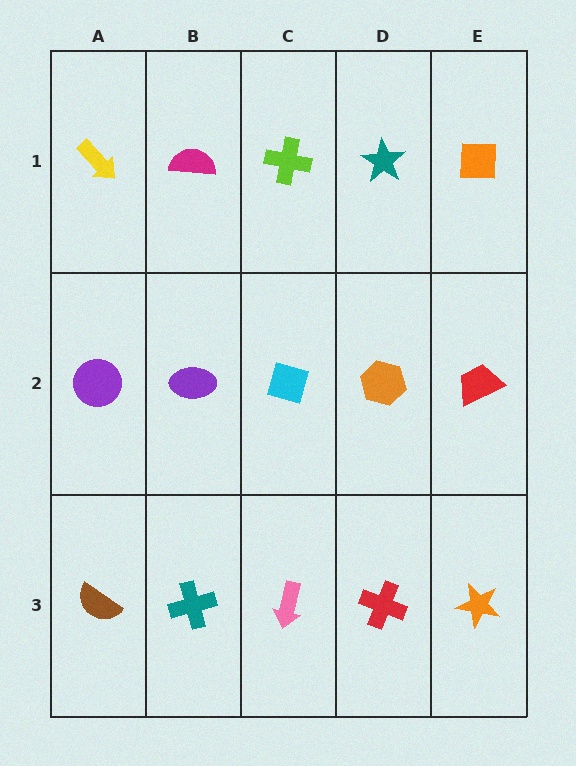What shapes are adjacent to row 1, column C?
A cyan diamond (row 2, column C), a magenta semicircle (row 1, column B), a teal star (row 1, column D).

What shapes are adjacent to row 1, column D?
An orange hexagon (row 2, column D), a lime cross (row 1, column C), an orange square (row 1, column E).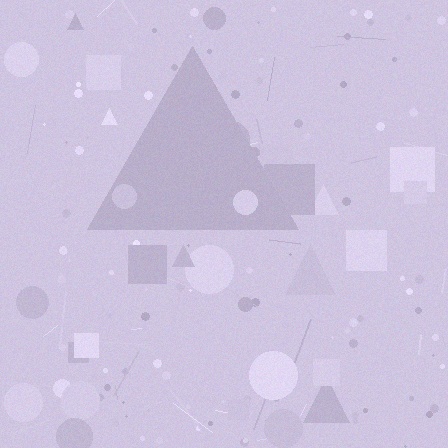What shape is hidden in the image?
A triangle is hidden in the image.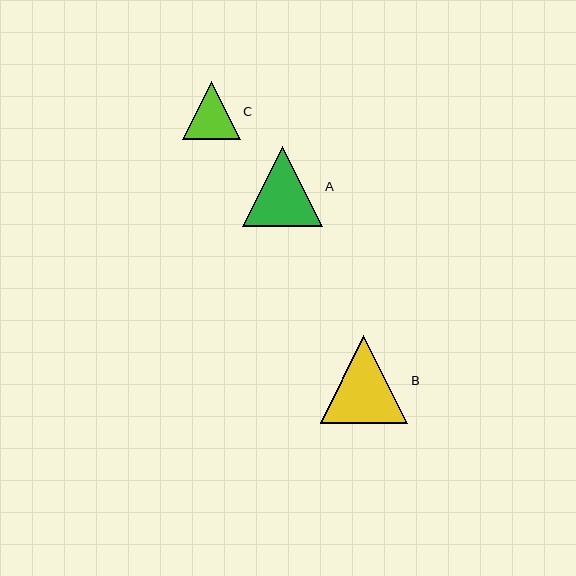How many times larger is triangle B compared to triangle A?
Triangle B is approximately 1.1 times the size of triangle A.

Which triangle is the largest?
Triangle B is the largest with a size of approximately 88 pixels.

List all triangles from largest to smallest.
From largest to smallest: B, A, C.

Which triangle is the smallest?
Triangle C is the smallest with a size of approximately 58 pixels.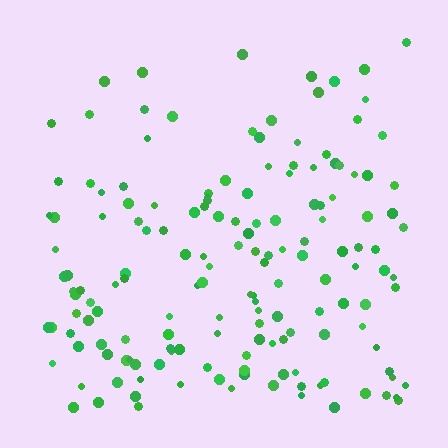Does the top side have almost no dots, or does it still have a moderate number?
Still a moderate number, just noticeably fewer than the bottom.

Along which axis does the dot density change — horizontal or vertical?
Vertical.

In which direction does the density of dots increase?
From top to bottom, with the bottom side densest.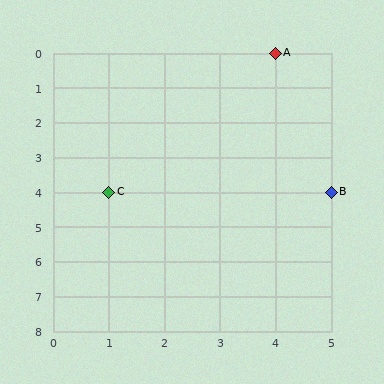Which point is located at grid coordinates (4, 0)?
Point A is at (4, 0).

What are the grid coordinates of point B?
Point B is at grid coordinates (5, 4).